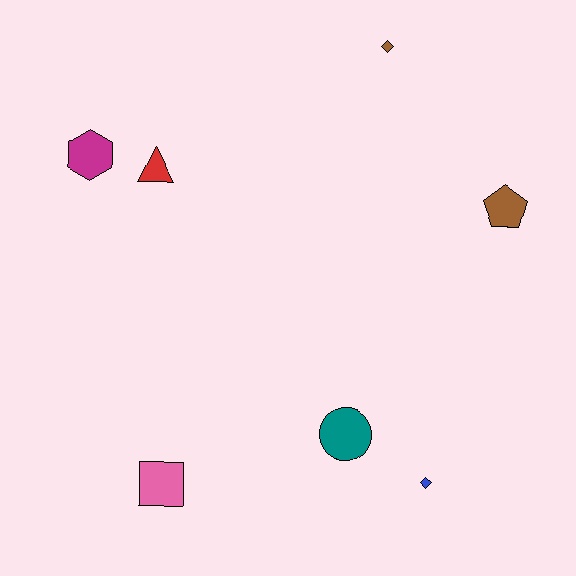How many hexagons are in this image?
There is 1 hexagon.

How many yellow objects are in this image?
There are no yellow objects.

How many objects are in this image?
There are 7 objects.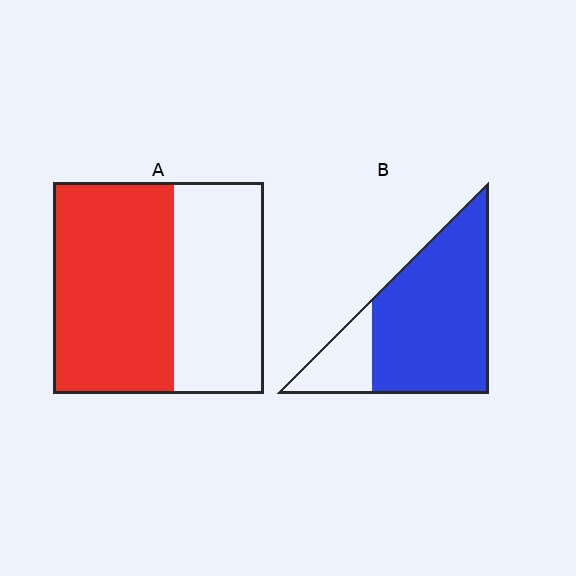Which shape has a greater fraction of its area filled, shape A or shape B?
Shape B.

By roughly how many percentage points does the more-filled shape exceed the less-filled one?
By roughly 20 percentage points (B over A).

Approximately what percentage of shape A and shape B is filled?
A is approximately 55% and B is approximately 80%.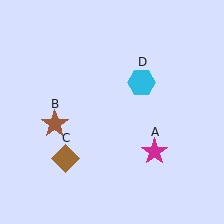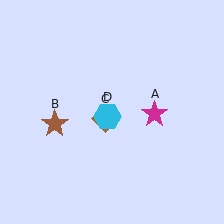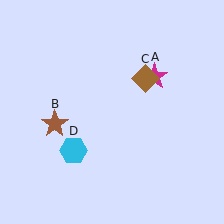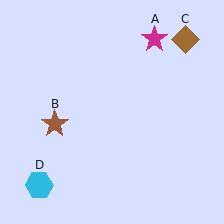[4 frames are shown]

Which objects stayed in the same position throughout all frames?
Brown star (object B) remained stationary.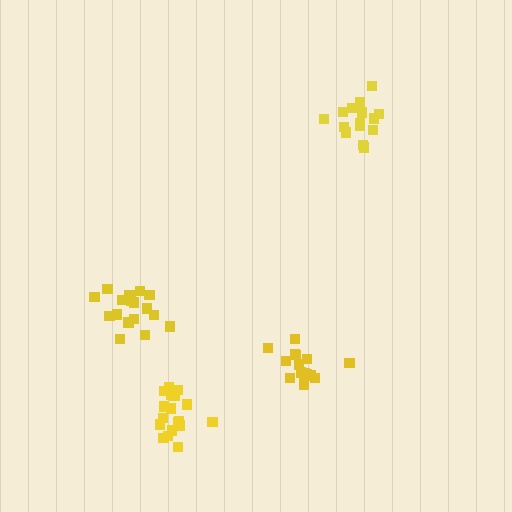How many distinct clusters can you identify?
There are 4 distinct clusters.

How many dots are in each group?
Group 1: 17 dots, Group 2: 15 dots, Group 3: 16 dots, Group 4: 18 dots (66 total).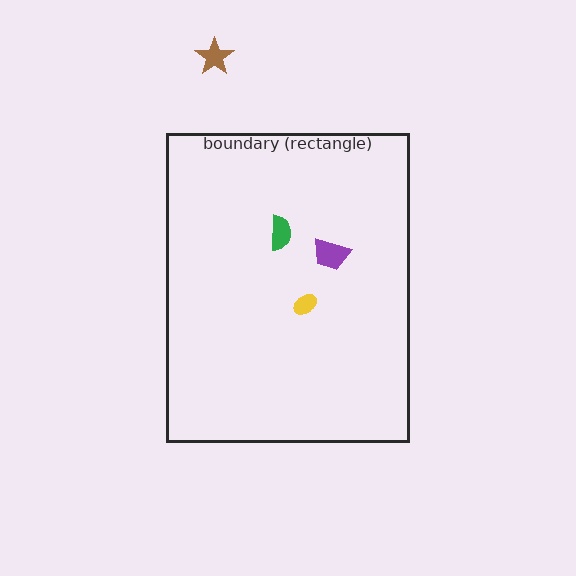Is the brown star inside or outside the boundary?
Outside.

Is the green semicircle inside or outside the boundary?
Inside.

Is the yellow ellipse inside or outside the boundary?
Inside.